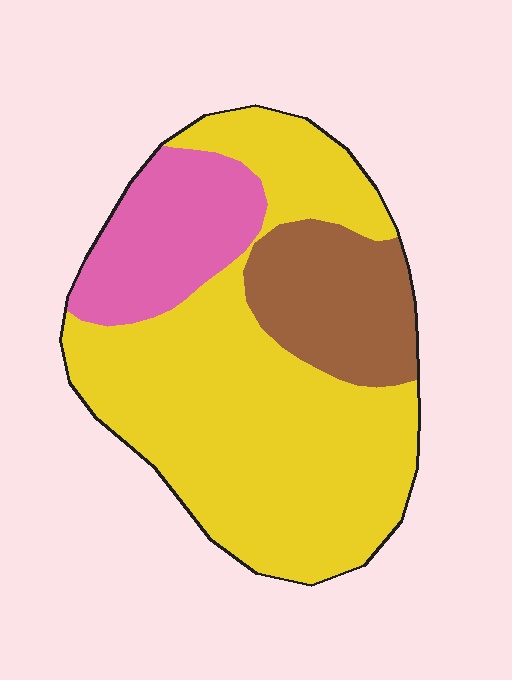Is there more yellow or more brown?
Yellow.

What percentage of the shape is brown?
Brown takes up about one sixth (1/6) of the shape.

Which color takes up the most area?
Yellow, at roughly 65%.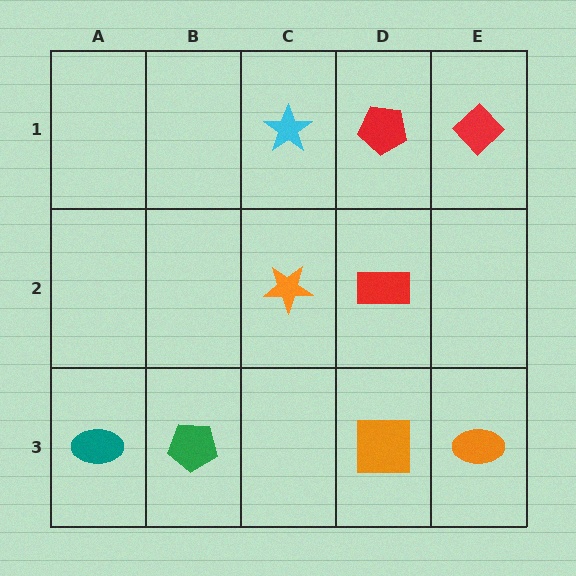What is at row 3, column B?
A green pentagon.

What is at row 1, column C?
A cyan star.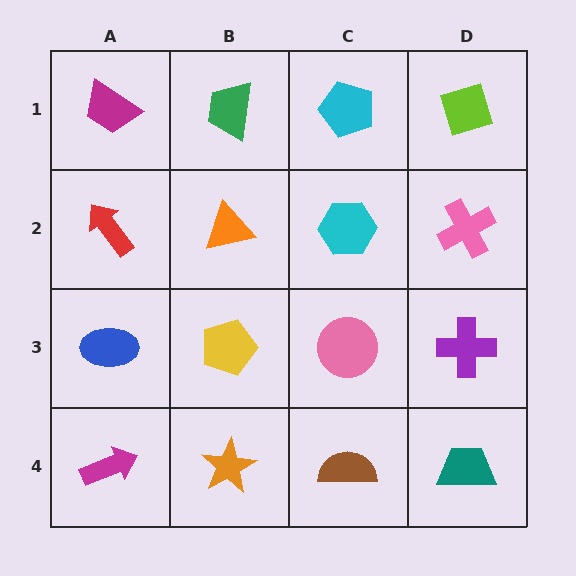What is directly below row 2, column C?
A pink circle.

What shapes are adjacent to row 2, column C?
A cyan pentagon (row 1, column C), a pink circle (row 3, column C), an orange triangle (row 2, column B), a pink cross (row 2, column D).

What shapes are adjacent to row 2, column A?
A magenta trapezoid (row 1, column A), a blue ellipse (row 3, column A), an orange triangle (row 2, column B).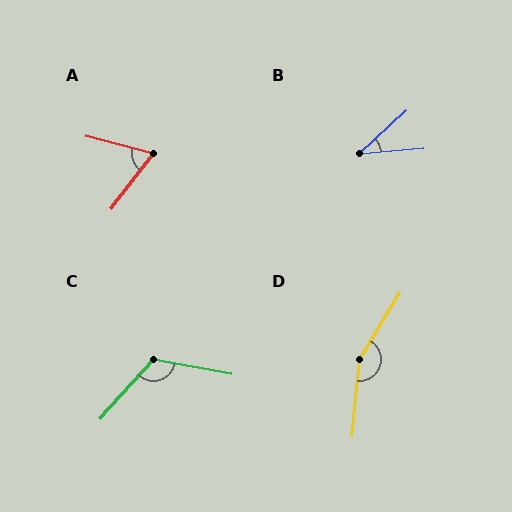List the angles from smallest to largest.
B (37°), A (67°), C (121°), D (155°).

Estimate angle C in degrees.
Approximately 121 degrees.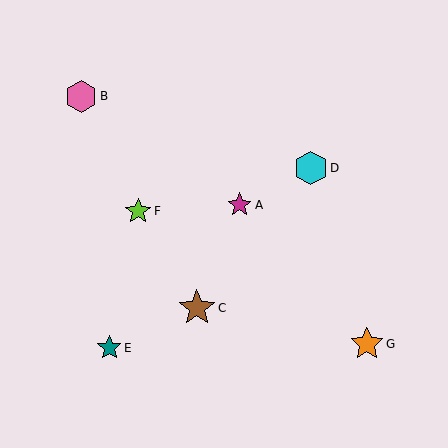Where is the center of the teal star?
The center of the teal star is at (109, 348).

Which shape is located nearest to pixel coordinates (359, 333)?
The orange star (labeled G) at (367, 344) is nearest to that location.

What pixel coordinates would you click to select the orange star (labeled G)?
Click at (367, 344) to select the orange star G.